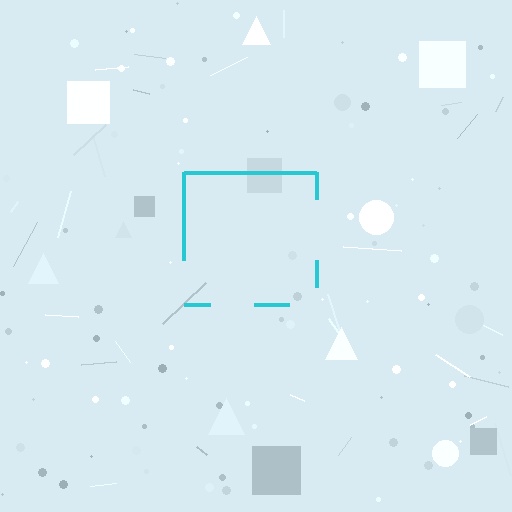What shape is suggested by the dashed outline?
The dashed outline suggests a square.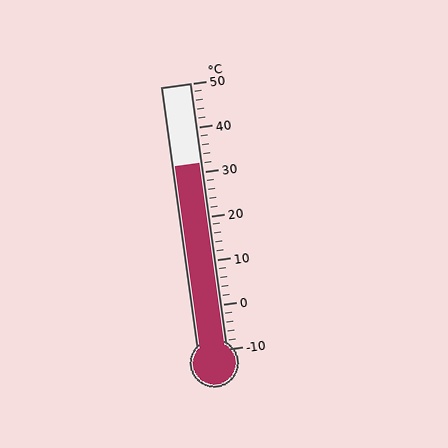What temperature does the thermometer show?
The thermometer shows approximately 32°C.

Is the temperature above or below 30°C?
The temperature is above 30°C.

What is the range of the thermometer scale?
The thermometer scale ranges from -10°C to 50°C.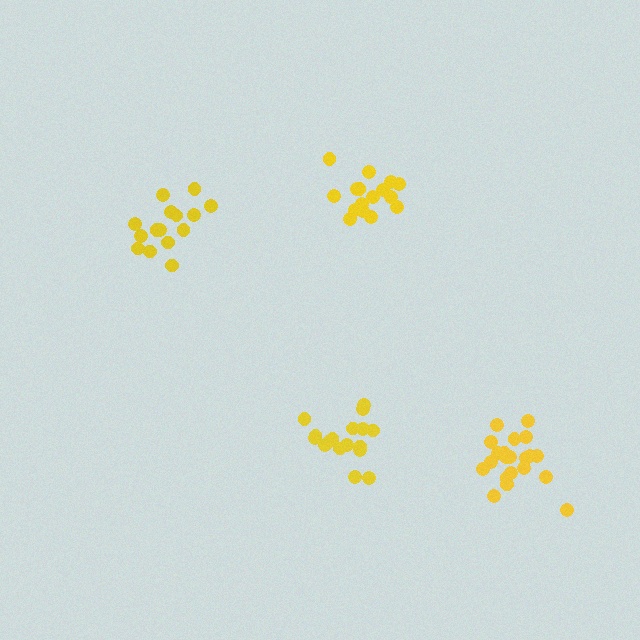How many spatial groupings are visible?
There are 4 spatial groupings.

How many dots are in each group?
Group 1: 15 dots, Group 2: 21 dots, Group 3: 16 dots, Group 4: 17 dots (69 total).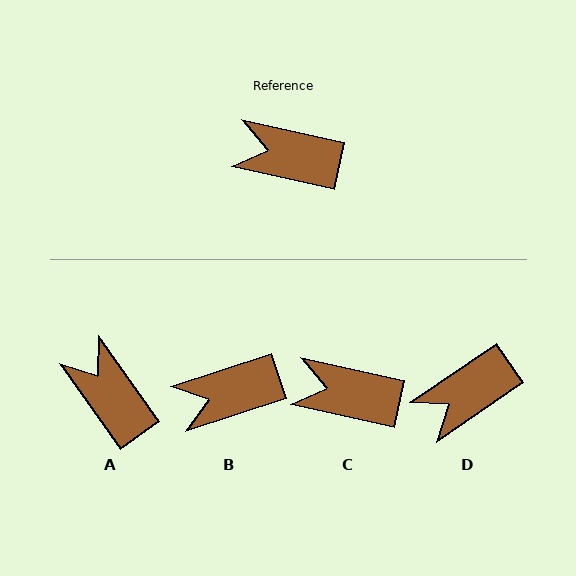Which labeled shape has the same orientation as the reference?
C.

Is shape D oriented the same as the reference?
No, it is off by about 47 degrees.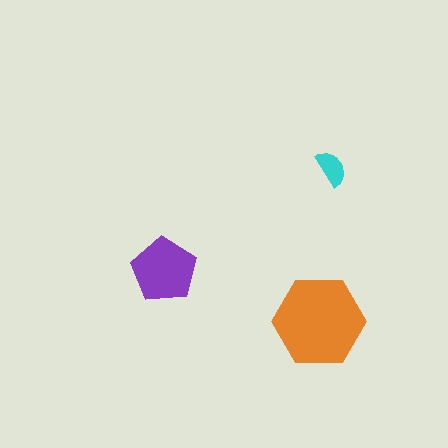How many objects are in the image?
There are 3 objects in the image.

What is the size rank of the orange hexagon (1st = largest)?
1st.